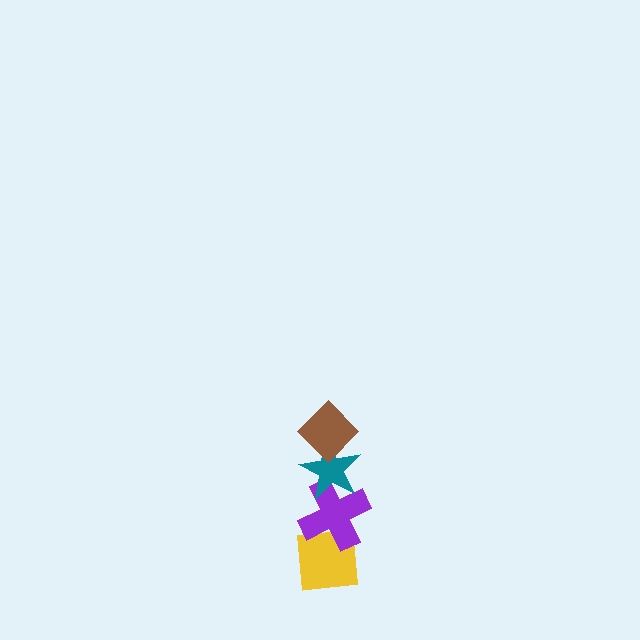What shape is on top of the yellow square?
The purple cross is on top of the yellow square.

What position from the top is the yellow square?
The yellow square is 4th from the top.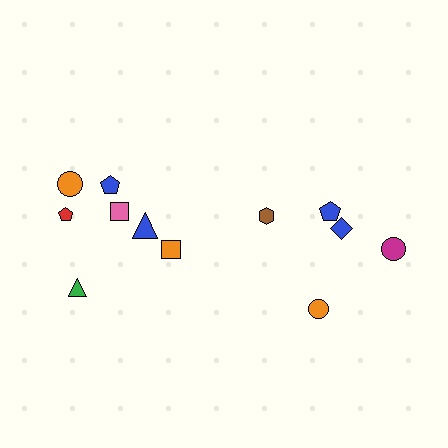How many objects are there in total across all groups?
There are 12 objects.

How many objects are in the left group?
There are 7 objects.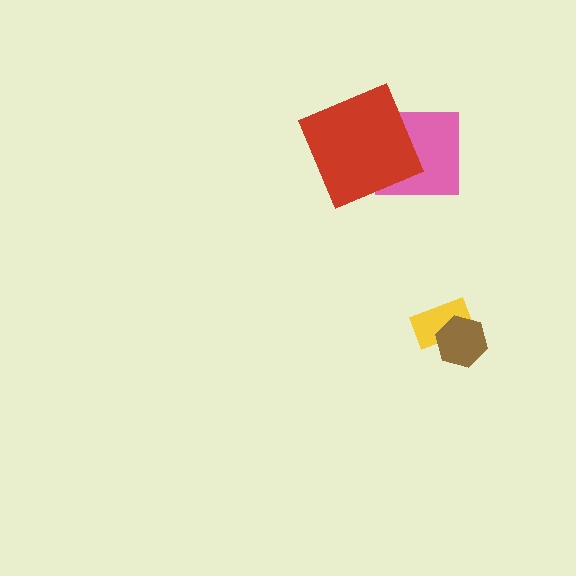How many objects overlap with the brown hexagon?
1 object overlaps with the brown hexagon.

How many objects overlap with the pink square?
1 object overlaps with the pink square.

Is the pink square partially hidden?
Yes, it is partially covered by another shape.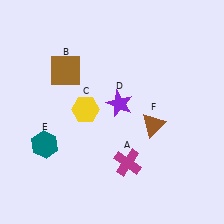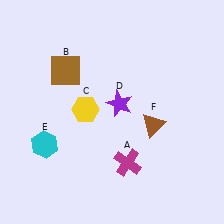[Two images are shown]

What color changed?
The hexagon (E) changed from teal in Image 1 to cyan in Image 2.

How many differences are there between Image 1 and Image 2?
There is 1 difference between the two images.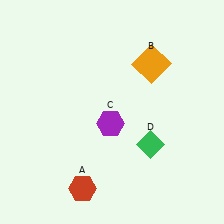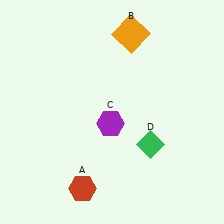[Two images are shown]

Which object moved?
The orange square (B) moved up.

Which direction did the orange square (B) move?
The orange square (B) moved up.